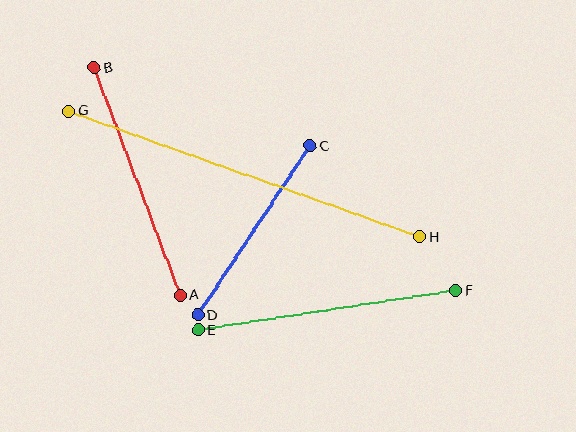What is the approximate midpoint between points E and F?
The midpoint is at approximately (327, 310) pixels.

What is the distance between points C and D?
The distance is approximately 203 pixels.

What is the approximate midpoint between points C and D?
The midpoint is at approximately (254, 230) pixels.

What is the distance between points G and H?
The distance is approximately 372 pixels.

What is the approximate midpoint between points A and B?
The midpoint is at approximately (137, 181) pixels.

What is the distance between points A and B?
The distance is approximately 243 pixels.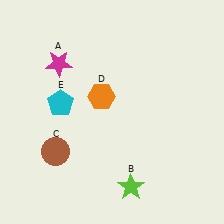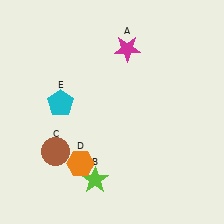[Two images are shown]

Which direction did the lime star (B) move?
The lime star (B) moved left.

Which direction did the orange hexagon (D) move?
The orange hexagon (D) moved down.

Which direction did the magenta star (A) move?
The magenta star (A) moved right.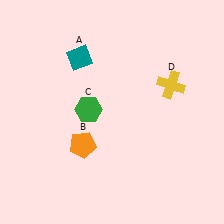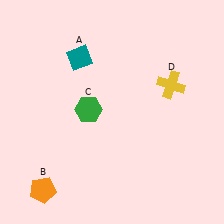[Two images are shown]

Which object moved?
The orange pentagon (B) moved down.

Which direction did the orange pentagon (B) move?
The orange pentagon (B) moved down.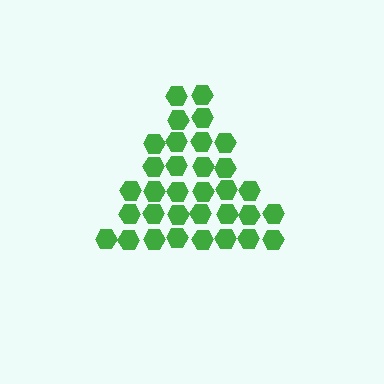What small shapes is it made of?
It is made of small hexagons.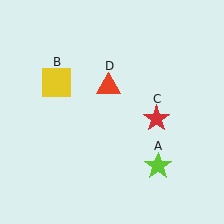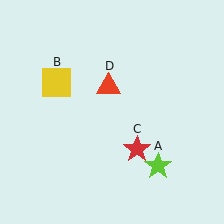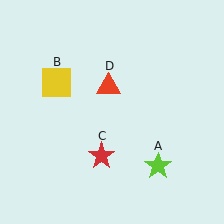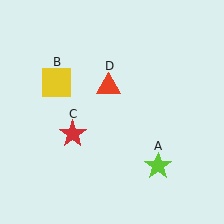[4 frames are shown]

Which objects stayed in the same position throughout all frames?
Lime star (object A) and yellow square (object B) and red triangle (object D) remained stationary.